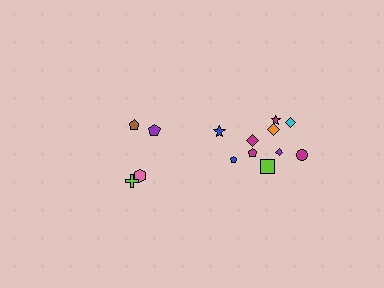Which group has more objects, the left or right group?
The right group.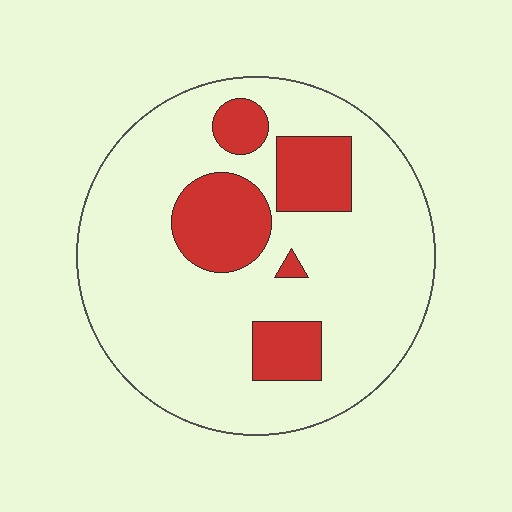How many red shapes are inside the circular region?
5.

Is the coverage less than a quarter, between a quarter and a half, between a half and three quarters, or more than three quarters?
Less than a quarter.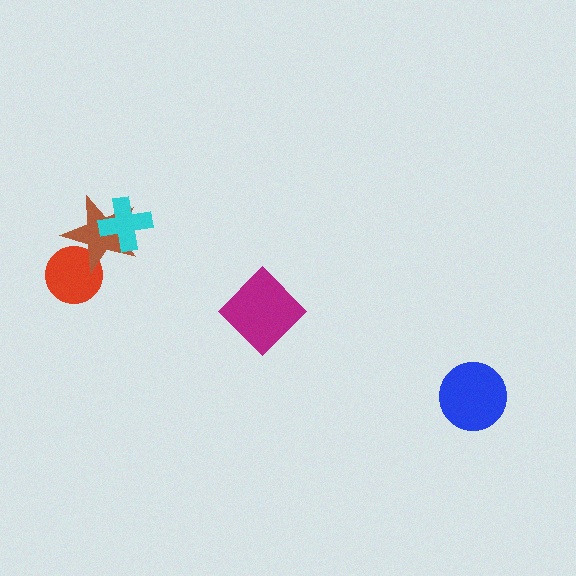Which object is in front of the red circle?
The brown star is in front of the red circle.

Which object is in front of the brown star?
The cyan cross is in front of the brown star.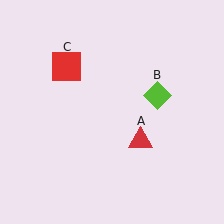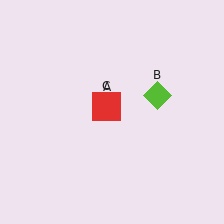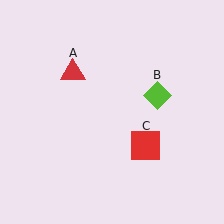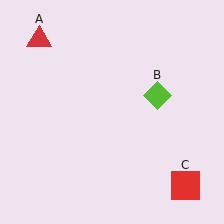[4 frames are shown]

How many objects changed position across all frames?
2 objects changed position: red triangle (object A), red square (object C).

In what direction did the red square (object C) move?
The red square (object C) moved down and to the right.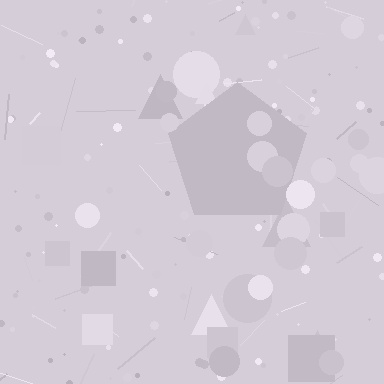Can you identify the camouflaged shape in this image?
The camouflaged shape is a pentagon.